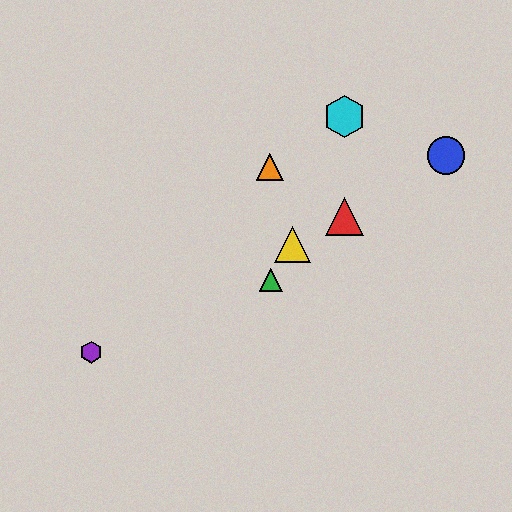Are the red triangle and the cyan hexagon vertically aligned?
Yes, both are at x≈344.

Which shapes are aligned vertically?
The red triangle, the cyan hexagon are aligned vertically.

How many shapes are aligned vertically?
2 shapes (the red triangle, the cyan hexagon) are aligned vertically.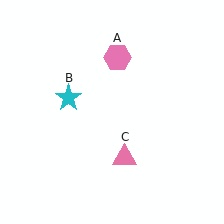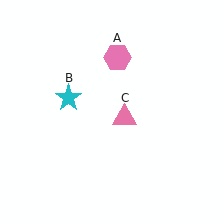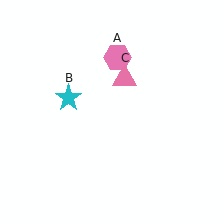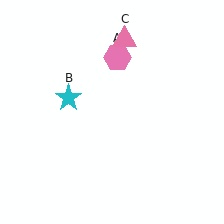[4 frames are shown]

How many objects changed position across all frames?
1 object changed position: pink triangle (object C).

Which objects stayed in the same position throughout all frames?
Pink hexagon (object A) and cyan star (object B) remained stationary.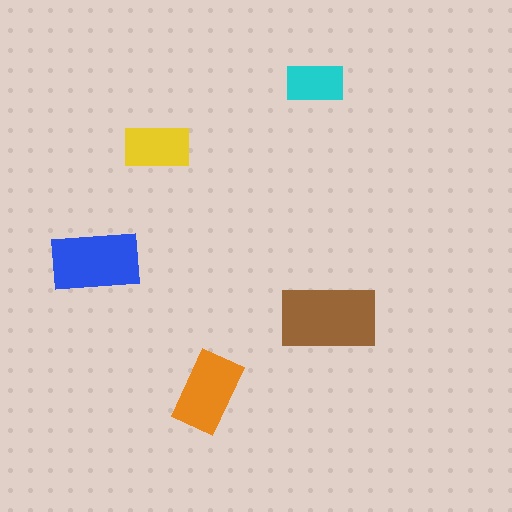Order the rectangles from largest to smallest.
the brown one, the blue one, the orange one, the yellow one, the cyan one.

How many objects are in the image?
There are 5 objects in the image.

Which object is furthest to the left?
The blue rectangle is leftmost.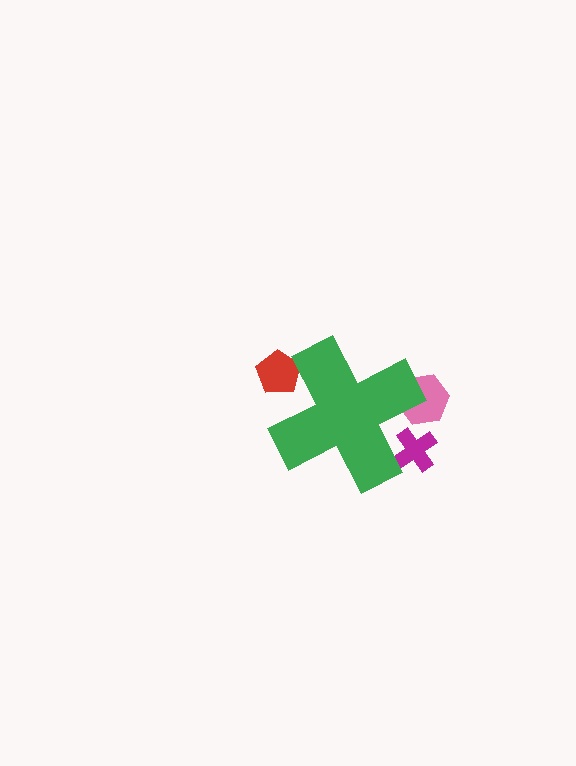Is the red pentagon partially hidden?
Yes, the red pentagon is partially hidden behind the green cross.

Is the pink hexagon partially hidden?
Yes, the pink hexagon is partially hidden behind the green cross.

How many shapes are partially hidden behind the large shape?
3 shapes are partially hidden.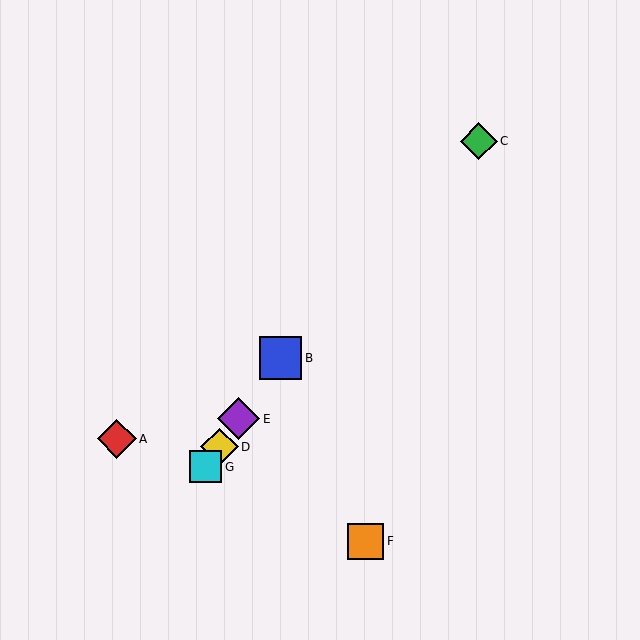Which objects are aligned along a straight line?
Objects B, D, E, G are aligned along a straight line.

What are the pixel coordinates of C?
Object C is at (479, 141).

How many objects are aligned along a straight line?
4 objects (B, D, E, G) are aligned along a straight line.